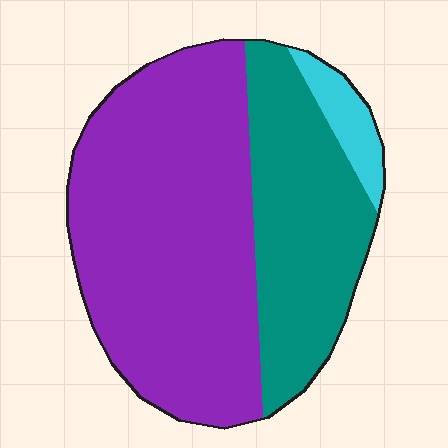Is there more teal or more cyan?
Teal.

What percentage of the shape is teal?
Teal covers around 30% of the shape.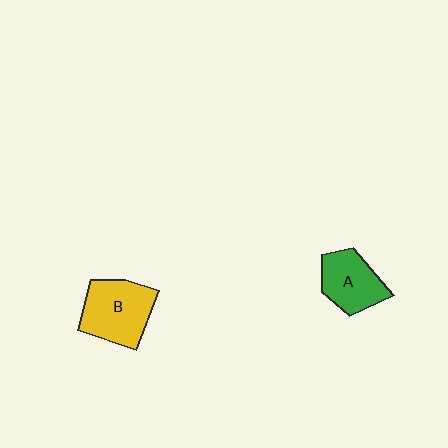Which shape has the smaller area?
Shape A (green).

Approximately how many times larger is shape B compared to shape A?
Approximately 1.3 times.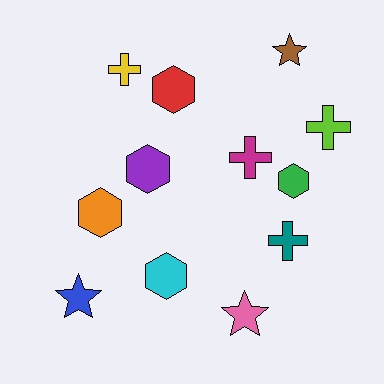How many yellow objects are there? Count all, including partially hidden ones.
There is 1 yellow object.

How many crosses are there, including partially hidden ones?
There are 4 crosses.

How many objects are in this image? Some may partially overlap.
There are 12 objects.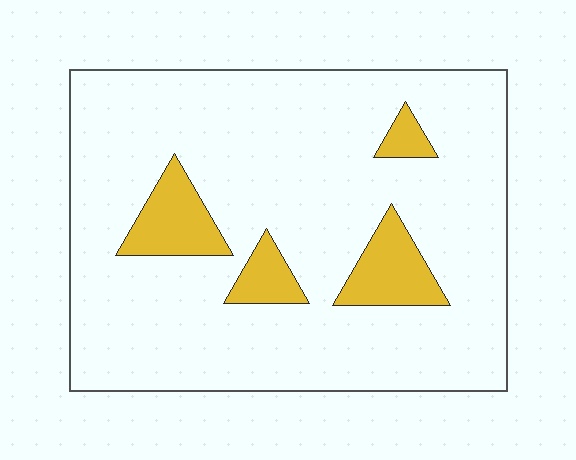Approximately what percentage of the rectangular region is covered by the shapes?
Approximately 10%.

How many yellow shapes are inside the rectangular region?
4.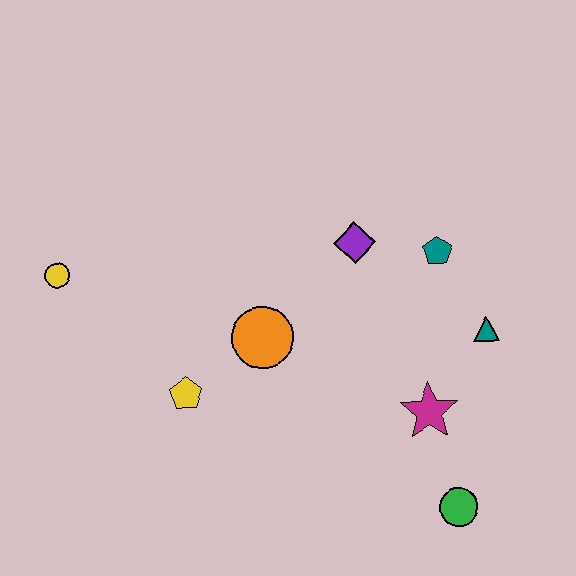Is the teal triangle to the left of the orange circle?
No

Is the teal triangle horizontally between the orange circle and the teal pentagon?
No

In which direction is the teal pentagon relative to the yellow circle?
The teal pentagon is to the right of the yellow circle.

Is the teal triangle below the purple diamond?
Yes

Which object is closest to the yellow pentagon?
The orange circle is closest to the yellow pentagon.